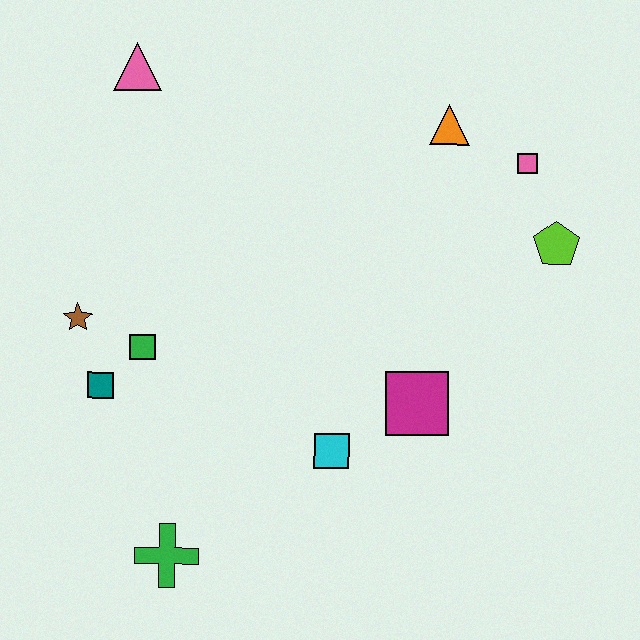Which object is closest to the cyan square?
The magenta square is closest to the cyan square.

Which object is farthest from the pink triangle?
The green cross is farthest from the pink triangle.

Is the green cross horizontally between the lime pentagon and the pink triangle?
Yes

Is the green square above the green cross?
Yes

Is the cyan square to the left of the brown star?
No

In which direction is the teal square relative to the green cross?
The teal square is above the green cross.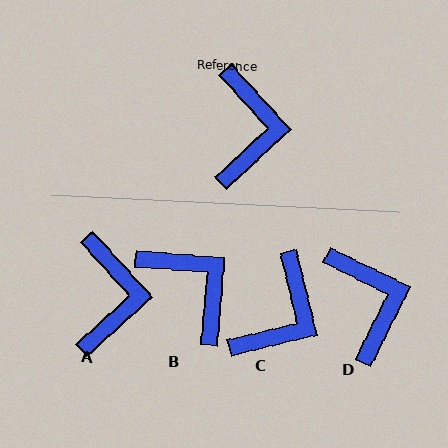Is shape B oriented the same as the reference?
No, it is off by about 43 degrees.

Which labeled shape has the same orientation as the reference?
A.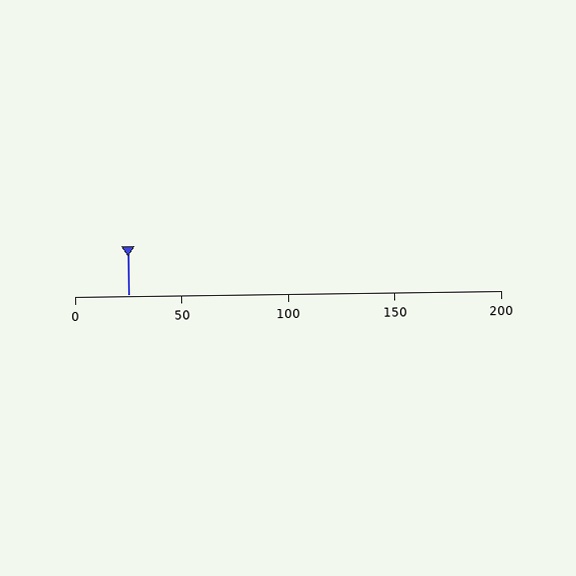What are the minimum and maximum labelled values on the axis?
The axis runs from 0 to 200.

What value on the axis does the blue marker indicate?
The marker indicates approximately 25.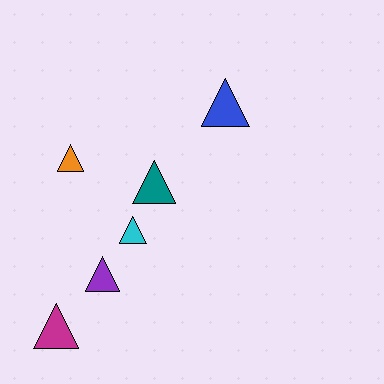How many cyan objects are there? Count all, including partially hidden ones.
There is 1 cyan object.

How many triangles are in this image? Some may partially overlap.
There are 6 triangles.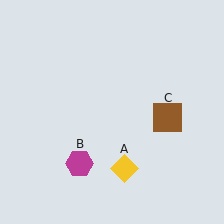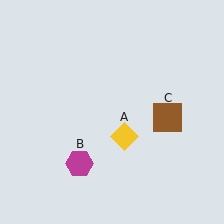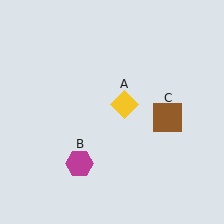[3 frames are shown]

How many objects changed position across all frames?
1 object changed position: yellow diamond (object A).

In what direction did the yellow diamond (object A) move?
The yellow diamond (object A) moved up.